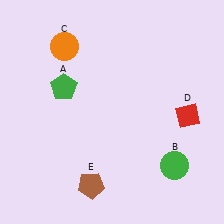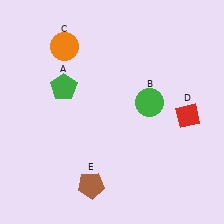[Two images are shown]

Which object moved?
The green circle (B) moved up.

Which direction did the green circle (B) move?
The green circle (B) moved up.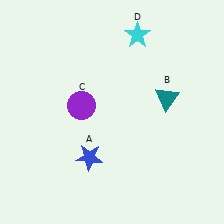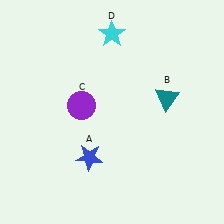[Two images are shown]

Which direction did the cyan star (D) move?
The cyan star (D) moved left.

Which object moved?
The cyan star (D) moved left.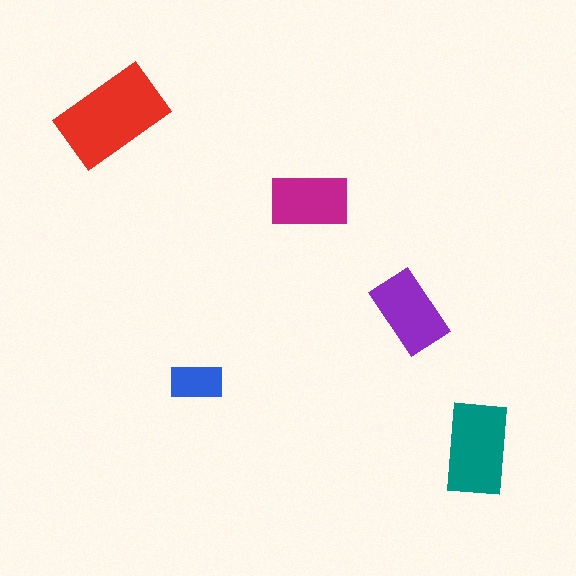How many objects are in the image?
There are 5 objects in the image.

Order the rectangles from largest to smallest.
the red one, the teal one, the purple one, the magenta one, the blue one.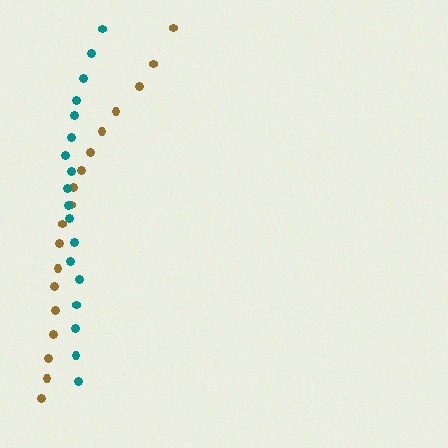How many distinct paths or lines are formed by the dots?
There are 2 distinct paths.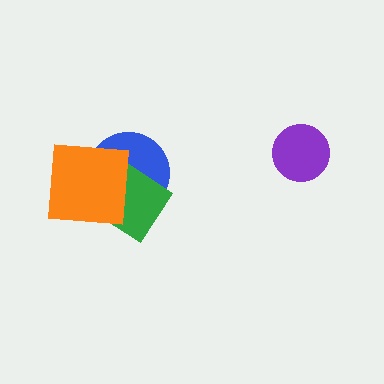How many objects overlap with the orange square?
2 objects overlap with the orange square.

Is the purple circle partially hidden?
No, no other shape covers it.